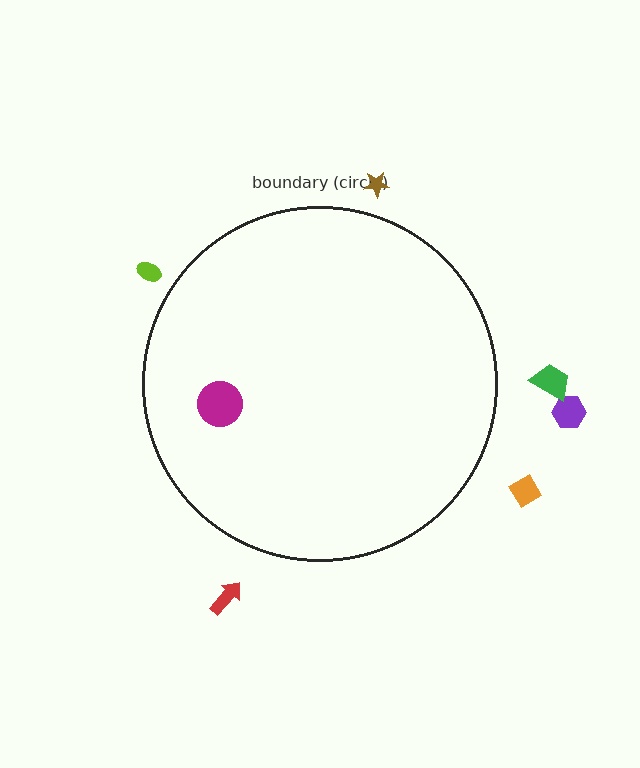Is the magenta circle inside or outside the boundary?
Inside.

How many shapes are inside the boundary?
1 inside, 6 outside.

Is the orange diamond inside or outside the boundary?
Outside.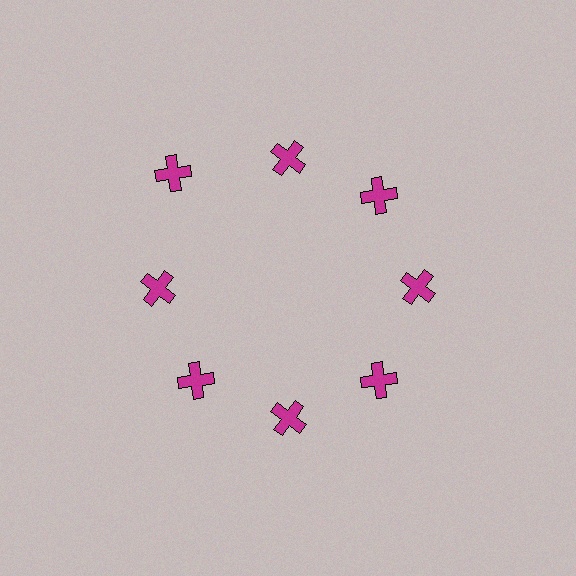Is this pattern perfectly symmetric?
No. The 8 magenta crosses are arranged in a ring, but one element near the 10 o'clock position is pushed outward from the center, breaking the 8-fold rotational symmetry.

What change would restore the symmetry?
The symmetry would be restored by moving it inward, back onto the ring so that all 8 crosses sit at equal angles and equal distance from the center.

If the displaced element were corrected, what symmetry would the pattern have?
It would have 8-fold rotational symmetry — the pattern would map onto itself every 45 degrees.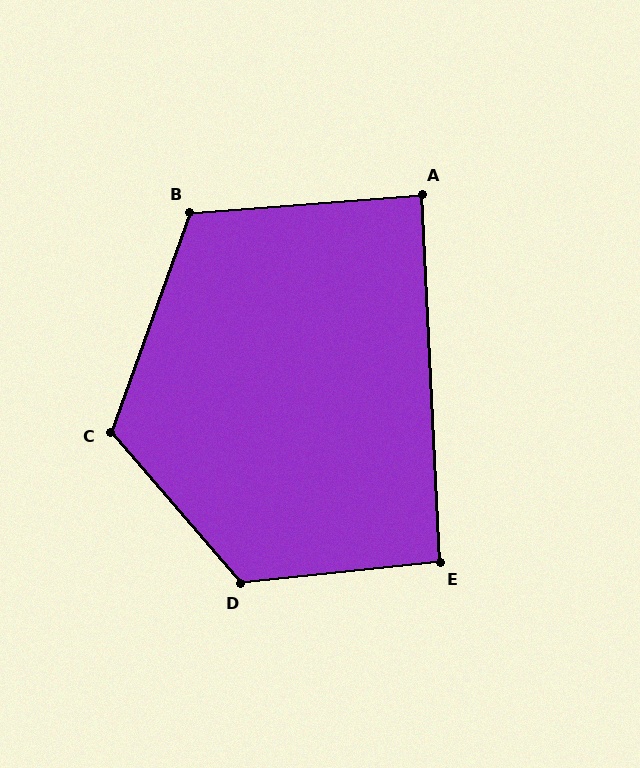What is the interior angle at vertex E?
Approximately 93 degrees (approximately right).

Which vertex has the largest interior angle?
D, at approximately 124 degrees.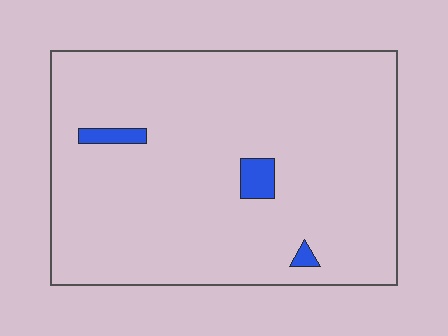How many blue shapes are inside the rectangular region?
3.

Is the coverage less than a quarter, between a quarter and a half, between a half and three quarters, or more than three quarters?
Less than a quarter.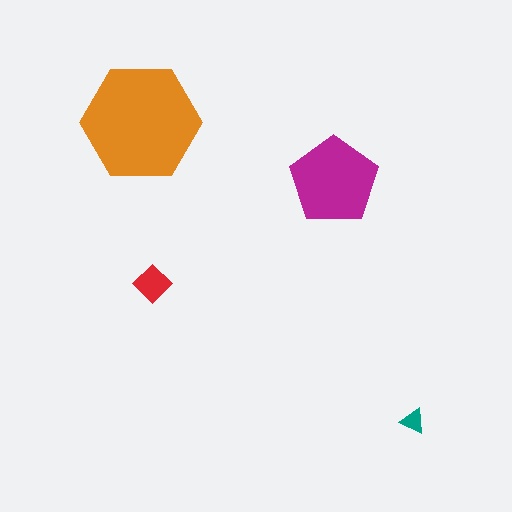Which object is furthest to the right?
The teal triangle is rightmost.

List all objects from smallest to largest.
The teal triangle, the red diamond, the magenta pentagon, the orange hexagon.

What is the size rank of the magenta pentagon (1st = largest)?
2nd.